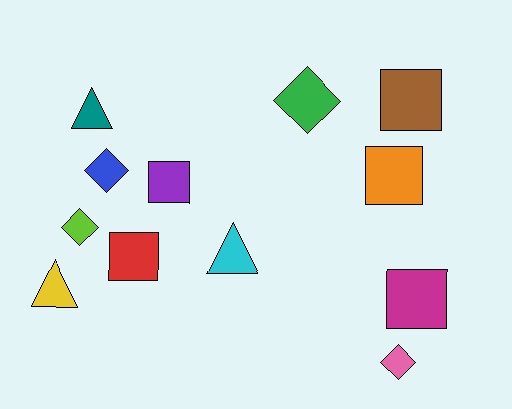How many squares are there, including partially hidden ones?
There are 5 squares.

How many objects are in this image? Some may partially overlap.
There are 12 objects.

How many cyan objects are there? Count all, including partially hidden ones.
There is 1 cyan object.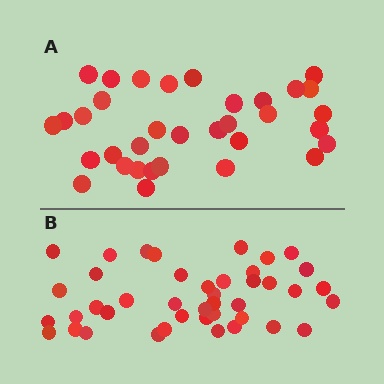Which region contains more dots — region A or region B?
Region B (the bottom region) has more dots.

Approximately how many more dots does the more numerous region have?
Region B has roughly 8 or so more dots than region A.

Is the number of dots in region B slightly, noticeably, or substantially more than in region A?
Region B has only slightly more — the two regions are fairly close. The ratio is roughly 1.2 to 1.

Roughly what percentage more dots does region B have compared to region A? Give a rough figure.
About 25% more.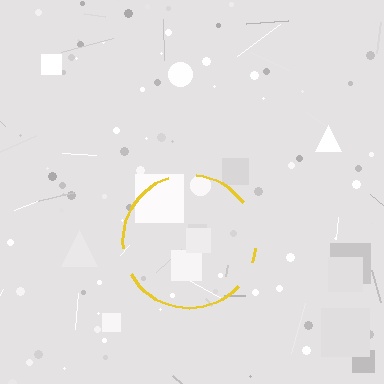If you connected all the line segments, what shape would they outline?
They would outline a circle.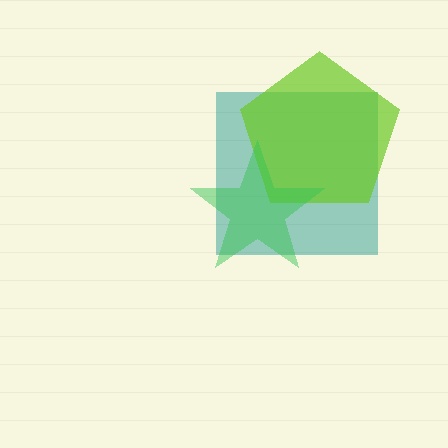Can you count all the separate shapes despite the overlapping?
Yes, there are 3 separate shapes.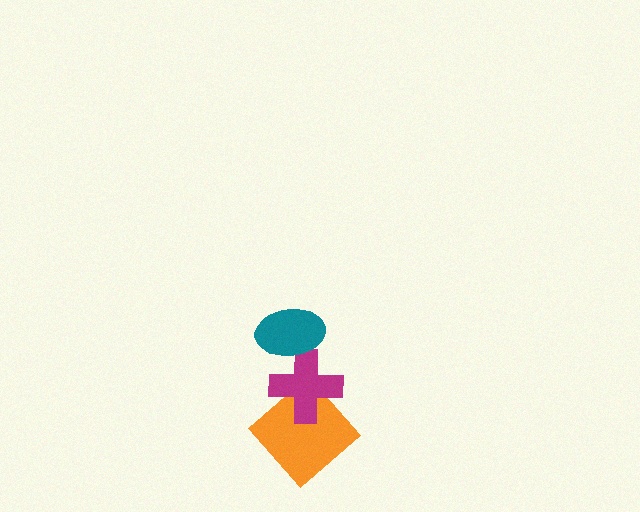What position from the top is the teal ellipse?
The teal ellipse is 1st from the top.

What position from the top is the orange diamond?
The orange diamond is 3rd from the top.